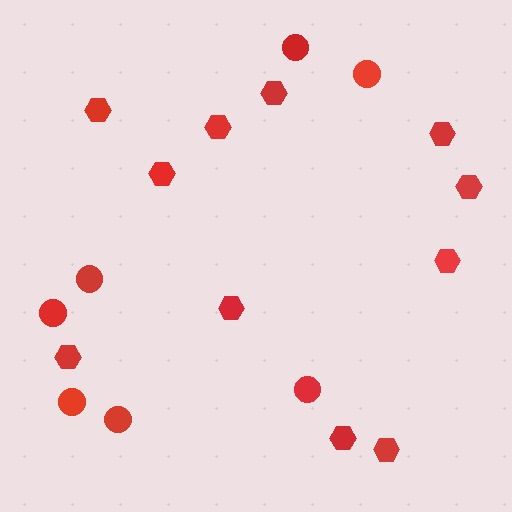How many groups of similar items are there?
There are 2 groups: one group of hexagons (11) and one group of circles (7).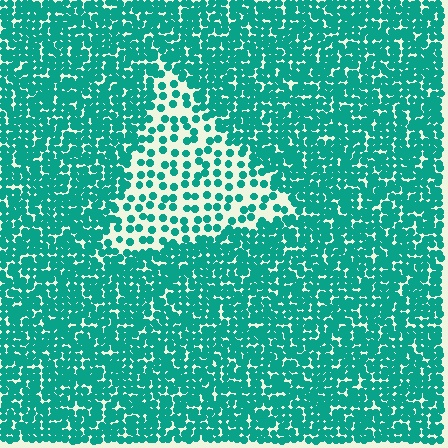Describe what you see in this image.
The image contains small teal elements arranged at two different densities. A triangle-shaped region is visible where the elements are less densely packed than the surrounding area.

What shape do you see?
I see a triangle.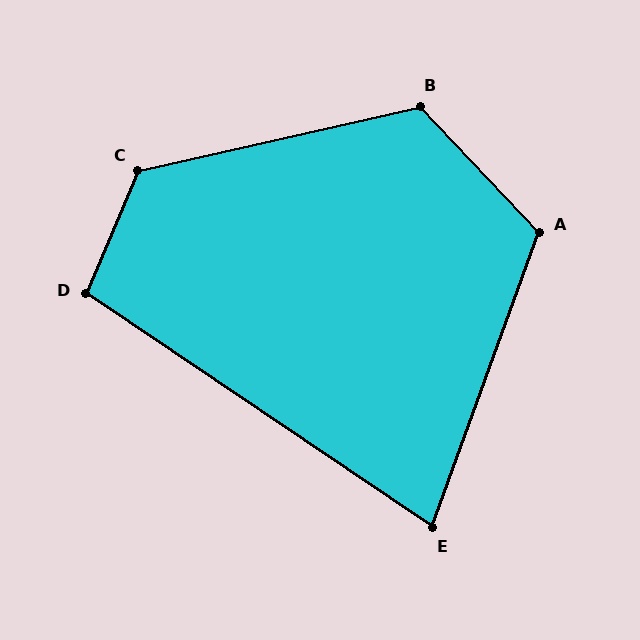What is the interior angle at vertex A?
Approximately 117 degrees (obtuse).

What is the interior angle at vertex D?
Approximately 101 degrees (obtuse).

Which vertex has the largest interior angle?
C, at approximately 126 degrees.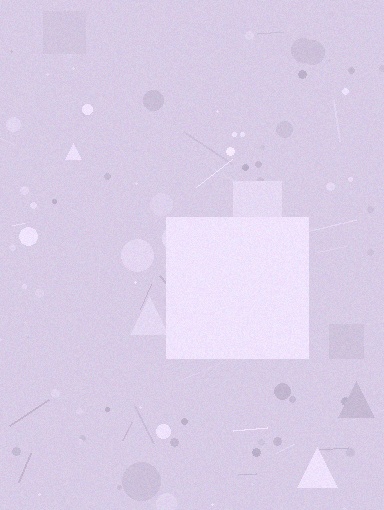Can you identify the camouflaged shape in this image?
The camouflaged shape is a square.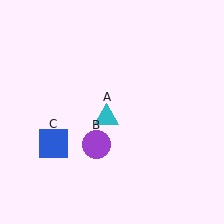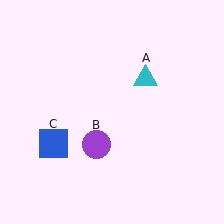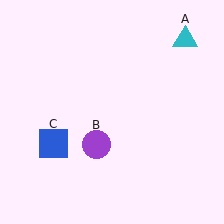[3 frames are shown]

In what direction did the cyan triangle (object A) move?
The cyan triangle (object A) moved up and to the right.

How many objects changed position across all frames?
1 object changed position: cyan triangle (object A).